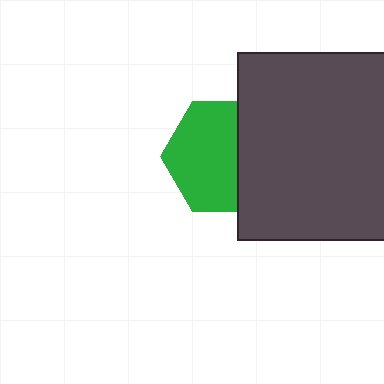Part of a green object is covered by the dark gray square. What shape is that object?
It is a hexagon.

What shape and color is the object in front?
The object in front is a dark gray square.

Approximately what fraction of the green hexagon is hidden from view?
Roughly 36% of the green hexagon is hidden behind the dark gray square.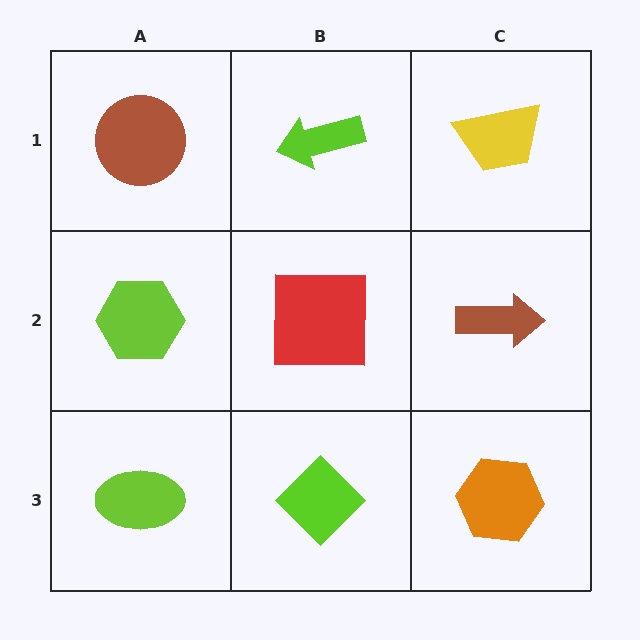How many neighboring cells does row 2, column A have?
3.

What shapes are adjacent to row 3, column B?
A red square (row 2, column B), a lime ellipse (row 3, column A), an orange hexagon (row 3, column C).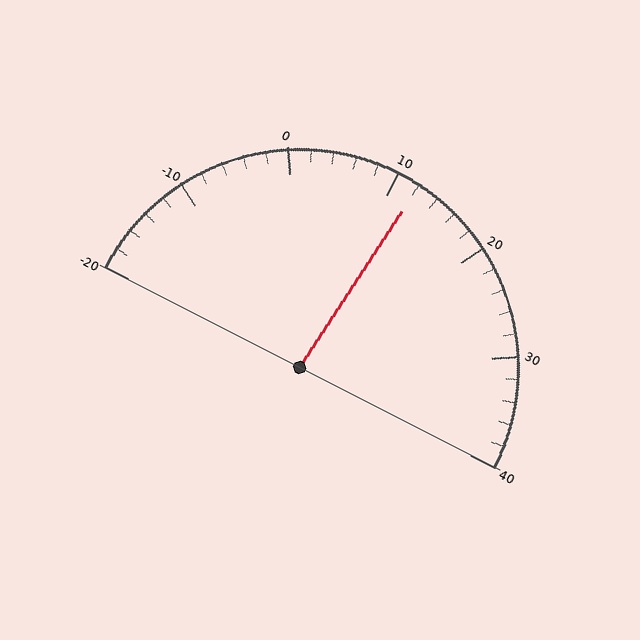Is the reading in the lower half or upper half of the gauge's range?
The reading is in the upper half of the range (-20 to 40).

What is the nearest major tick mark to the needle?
The nearest major tick mark is 10.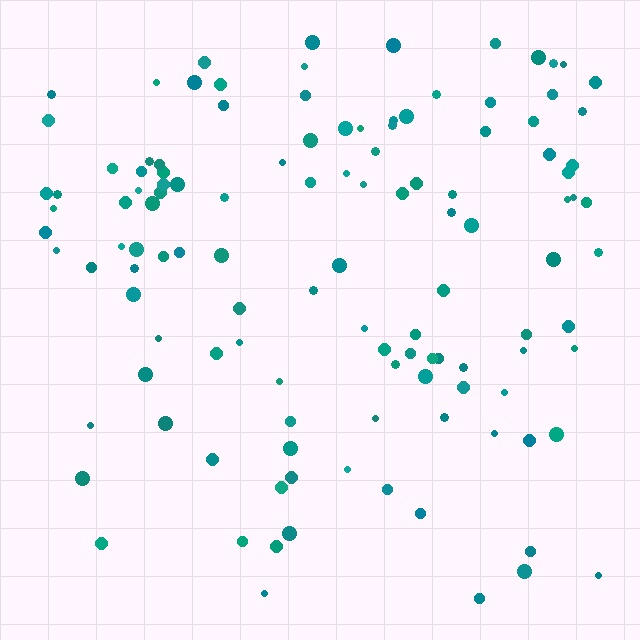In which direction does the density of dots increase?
From bottom to top, with the top side densest.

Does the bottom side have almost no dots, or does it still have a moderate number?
Still a moderate number, just noticeably fewer than the top.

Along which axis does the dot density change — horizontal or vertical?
Vertical.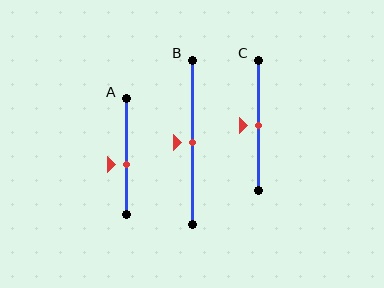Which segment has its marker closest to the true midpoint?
Segment B has its marker closest to the true midpoint.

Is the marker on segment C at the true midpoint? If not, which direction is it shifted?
Yes, the marker on segment C is at the true midpoint.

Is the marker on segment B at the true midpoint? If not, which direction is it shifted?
Yes, the marker on segment B is at the true midpoint.